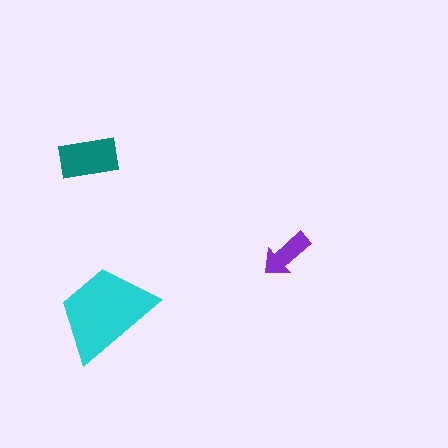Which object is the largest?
The cyan trapezoid.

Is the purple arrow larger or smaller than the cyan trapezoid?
Smaller.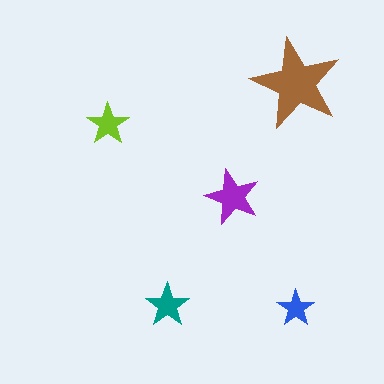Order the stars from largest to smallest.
the brown one, the purple one, the teal one, the lime one, the blue one.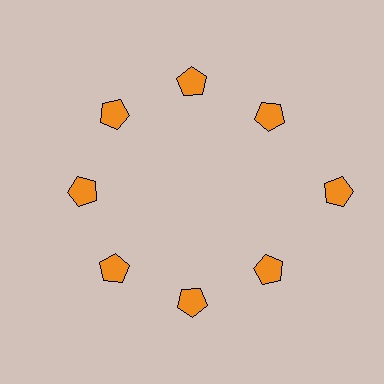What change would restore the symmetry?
The symmetry would be restored by moving it inward, back onto the ring so that all 8 pentagons sit at equal angles and equal distance from the center.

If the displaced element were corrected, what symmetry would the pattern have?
It would have 8-fold rotational symmetry — the pattern would map onto itself every 45 degrees.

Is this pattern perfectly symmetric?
No. The 8 orange pentagons are arranged in a ring, but one element near the 3 o'clock position is pushed outward from the center, breaking the 8-fold rotational symmetry.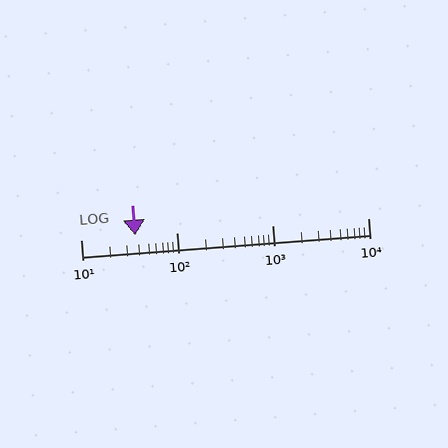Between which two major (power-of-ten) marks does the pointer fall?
The pointer is between 10 and 100.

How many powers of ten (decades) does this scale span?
The scale spans 3 decades, from 10 to 10000.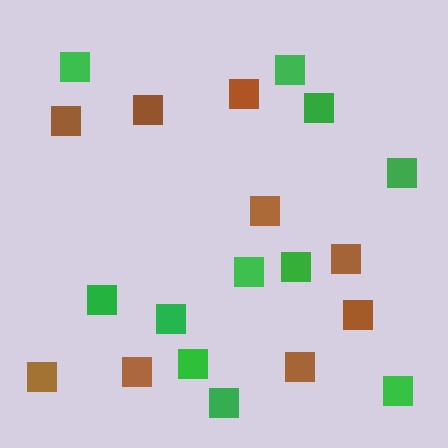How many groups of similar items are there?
There are 2 groups: one group of green squares (11) and one group of brown squares (9).